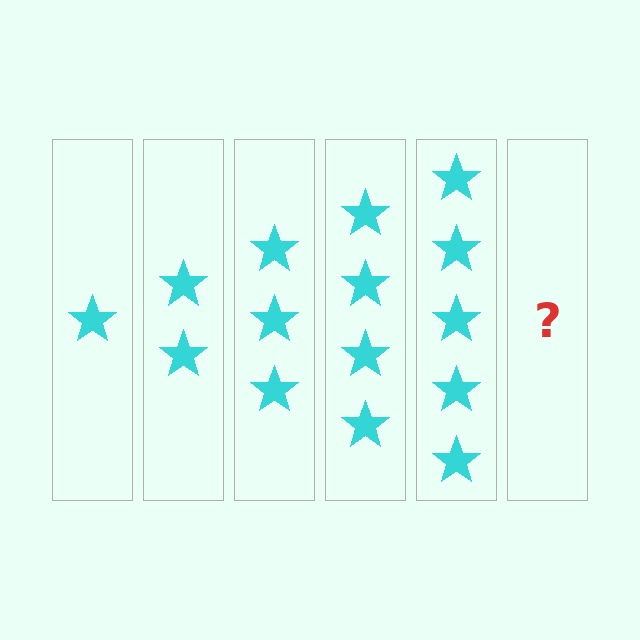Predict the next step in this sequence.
The next step is 6 stars.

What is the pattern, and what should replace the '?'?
The pattern is that each step adds one more star. The '?' should be 6 stars.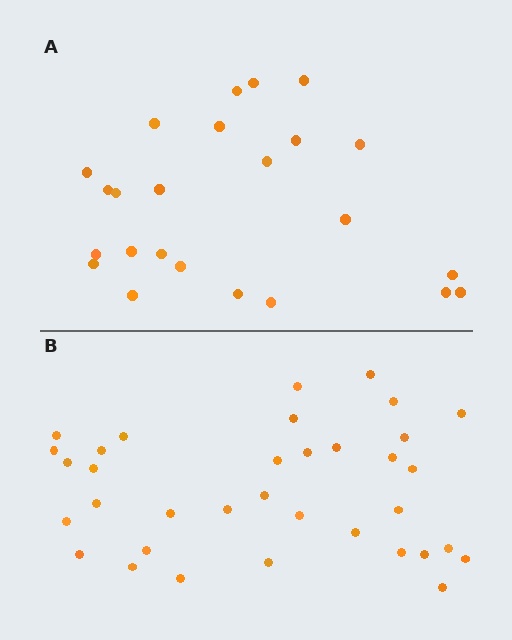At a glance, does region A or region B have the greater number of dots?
Region B (the bottom region) has more dots.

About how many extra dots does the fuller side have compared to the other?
Region B has roughly 12 or so more dots than region A.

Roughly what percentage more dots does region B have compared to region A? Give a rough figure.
About 45% more.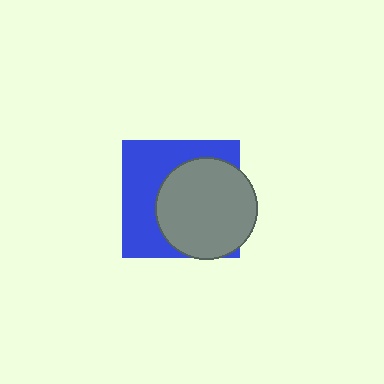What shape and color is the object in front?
The object in front is a gray circle.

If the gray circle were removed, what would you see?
You would see the complete blue square.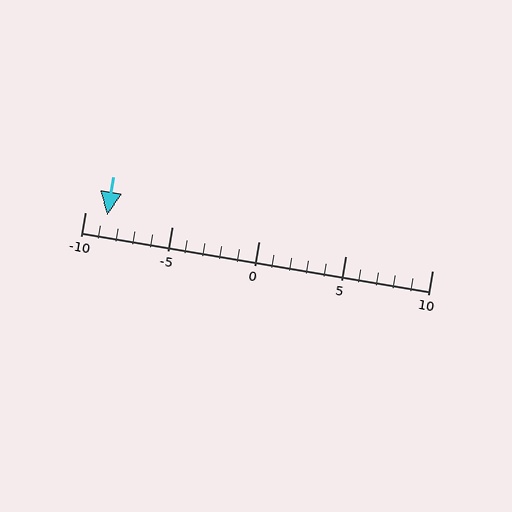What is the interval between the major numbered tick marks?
The major tick marks are spaced 5 units apart.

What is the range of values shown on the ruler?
The ruler shows values from -10 to 10.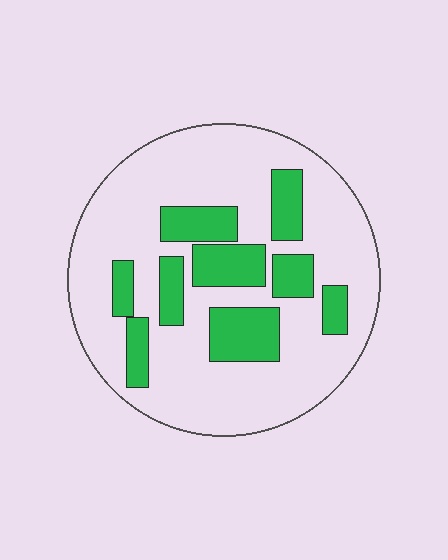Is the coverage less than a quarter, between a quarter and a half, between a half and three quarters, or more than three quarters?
Between a quarter and a half.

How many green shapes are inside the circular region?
9.